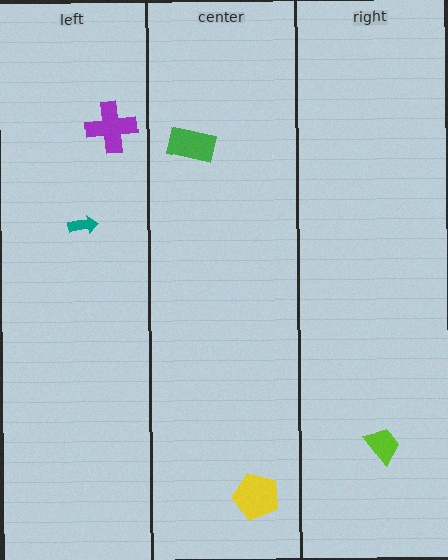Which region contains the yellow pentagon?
The center region.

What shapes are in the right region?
The lime trapezoid.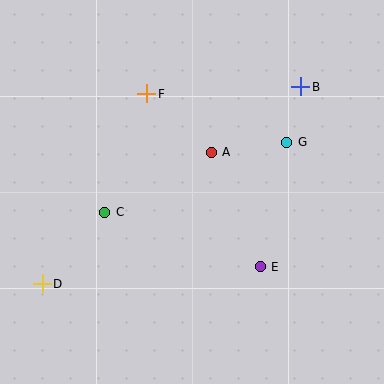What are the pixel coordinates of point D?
Point D is at (42, 284).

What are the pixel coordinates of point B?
Point B is at (301, 87).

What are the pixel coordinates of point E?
Point E is at (260, 267).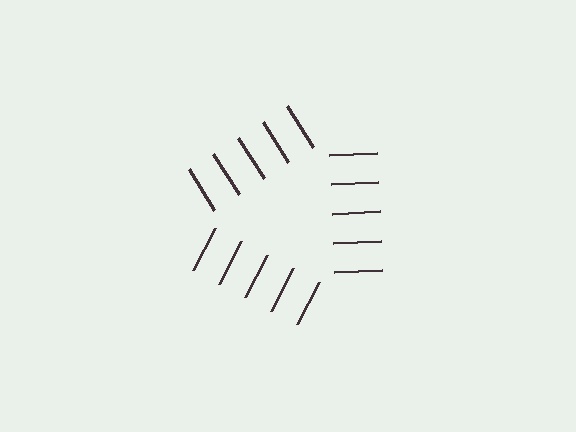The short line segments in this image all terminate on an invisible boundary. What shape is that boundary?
An illusory triangle — the line segments terminate on its edges but no continuous stroke is drawn.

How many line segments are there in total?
15 — 5 along each of the 3 edges.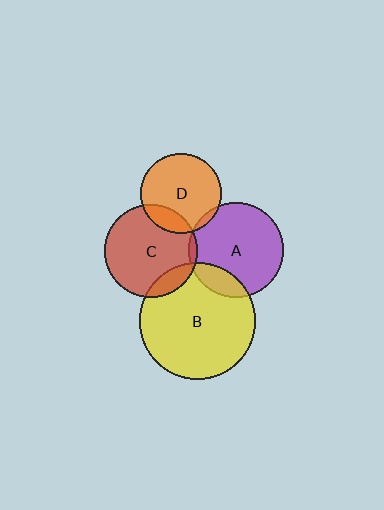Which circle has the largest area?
Circle B (yellow).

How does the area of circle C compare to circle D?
Approximately 1.3 times.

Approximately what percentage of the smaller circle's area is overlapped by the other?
Approximately 15%.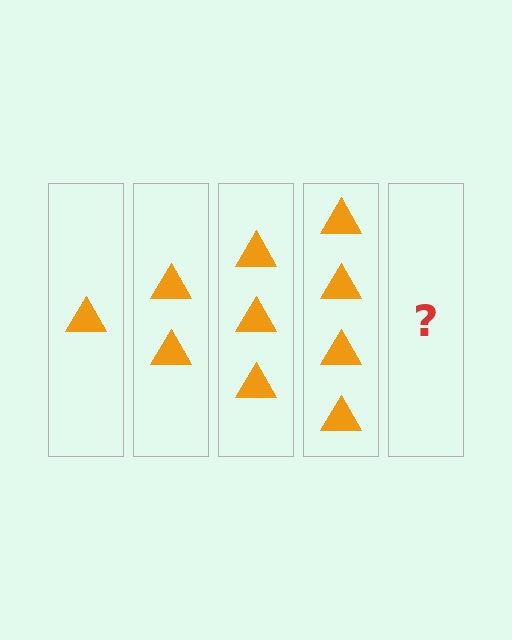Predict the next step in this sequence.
The next step is 5 triangles.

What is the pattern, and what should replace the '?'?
The pattern is that each step adds one more triangle. The '?' should be 5 triangles.